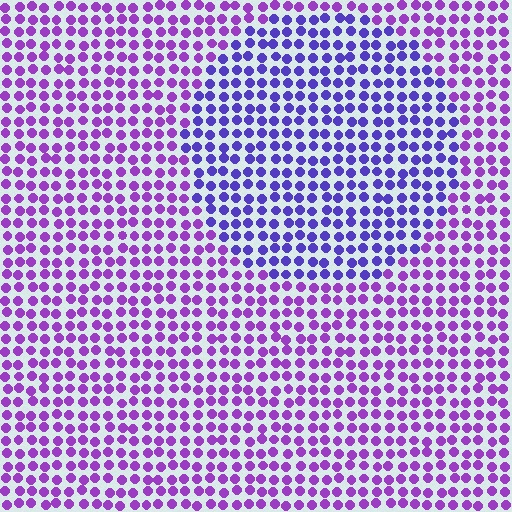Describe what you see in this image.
The image is filled with small purple elements in a uniform arrangement. A circle-shaped region is visible where the elements are tinted to a slightly different hue, forming a subtle color boundary.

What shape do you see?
I see a circle.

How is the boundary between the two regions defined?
The boundary is defined purely by a slight shift in hue (about 32 degrees). Spacing, size, and orientation are identical on both sides.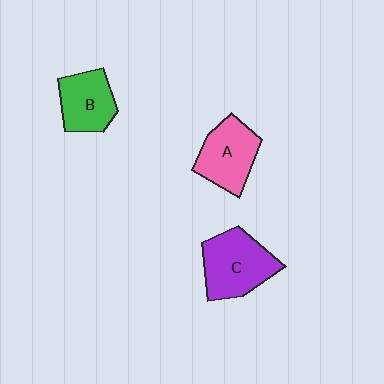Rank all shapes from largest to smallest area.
From largest to smallest: C (purple), A (pink), B (green).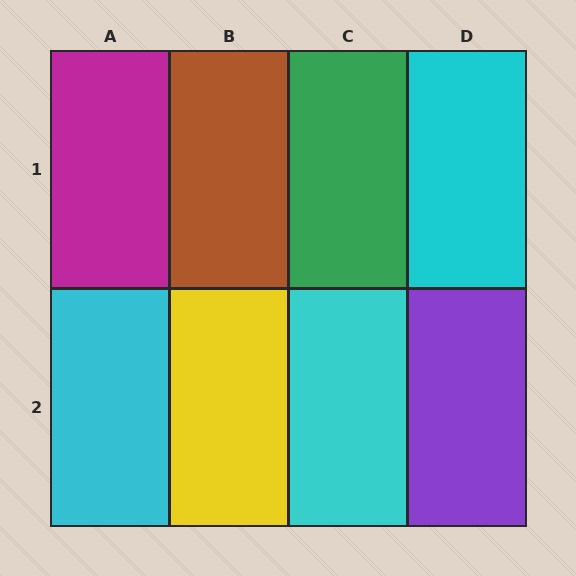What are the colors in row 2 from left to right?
Cyan, yellow, cyan, purple.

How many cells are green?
1 cell is green.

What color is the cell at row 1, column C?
Green.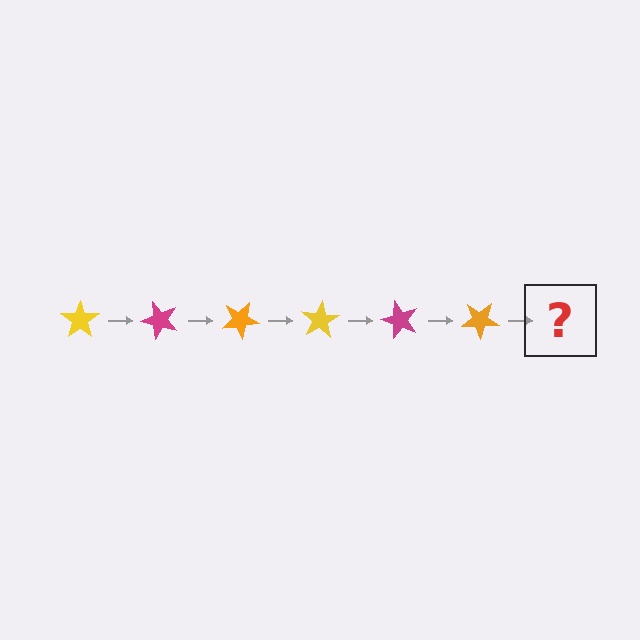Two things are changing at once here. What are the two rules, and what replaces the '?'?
The two rules are that it rotates 50 degrees each step and the color cycles through yellow, magenta, and orange. The '?' should be a yellow star, rotated 300 degrees from the start.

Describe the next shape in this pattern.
It should be a yellow star, rotated 300 degrees from the start.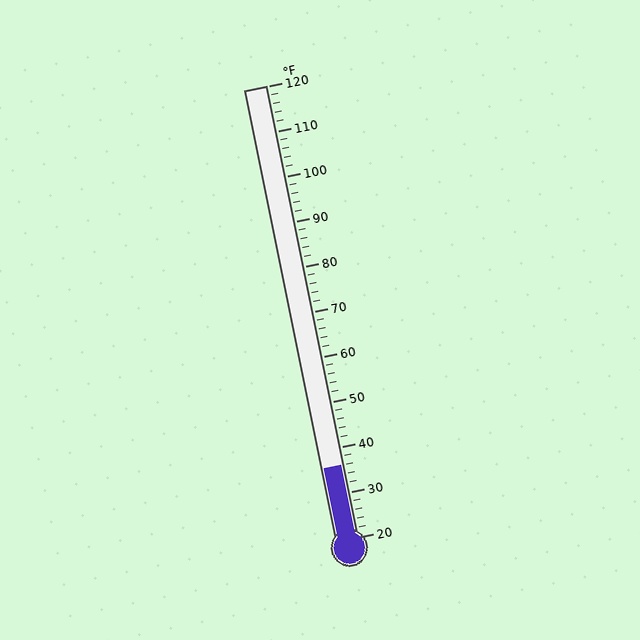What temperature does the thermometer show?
The thermometer shows approximately 36°F.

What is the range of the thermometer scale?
The thermometer scale ranges from 20°F to 120°F.